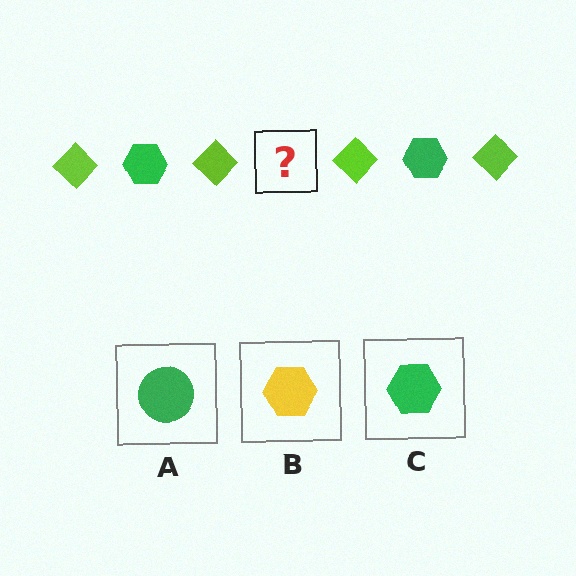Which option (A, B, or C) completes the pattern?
C.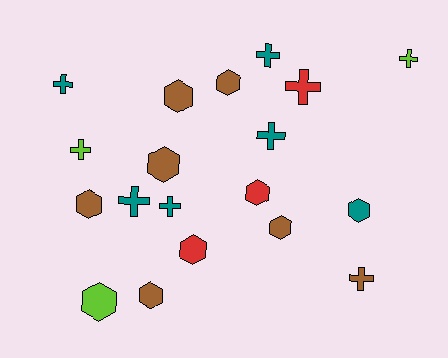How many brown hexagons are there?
There are 6 brown hexagons.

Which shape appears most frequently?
Hexagon, with 10 objects.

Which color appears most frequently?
Brown, with 7 objects.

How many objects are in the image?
There are 19 objects.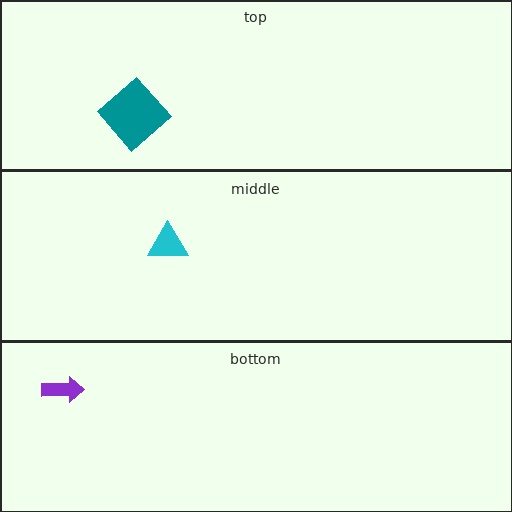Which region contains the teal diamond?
The top region.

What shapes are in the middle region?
The cyan triangle.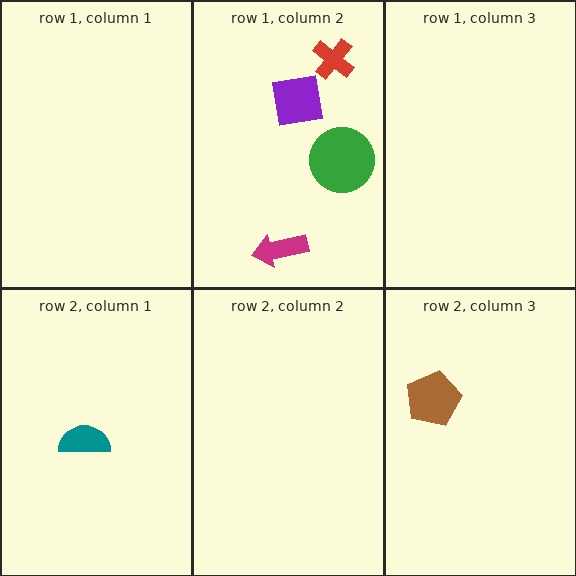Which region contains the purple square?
The row 1, column 2 region.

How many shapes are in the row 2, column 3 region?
1.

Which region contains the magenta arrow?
The row 1, column 2 region.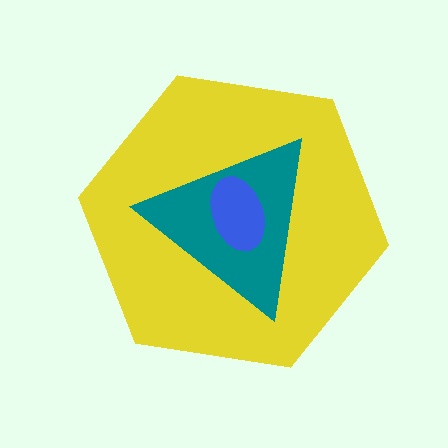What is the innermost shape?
The blue ellipse.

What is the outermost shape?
The yellow hexagon.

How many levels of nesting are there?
3.